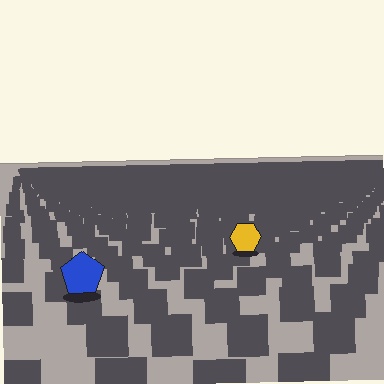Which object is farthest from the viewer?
The yellow hexagon is farthest from the viewer. It appears smaller and the ground texture around it is denser.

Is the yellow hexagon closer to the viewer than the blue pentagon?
No. The blue pentagon is closer — you can tell from the texture gradient: the ground texture is coarser near it.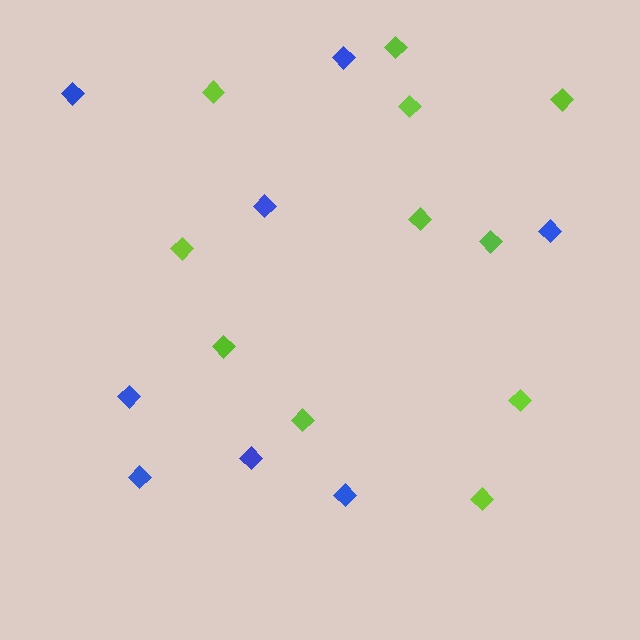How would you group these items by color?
There are 2 groups: one group of blue diamonds (8) and one group of lime diamonds (11).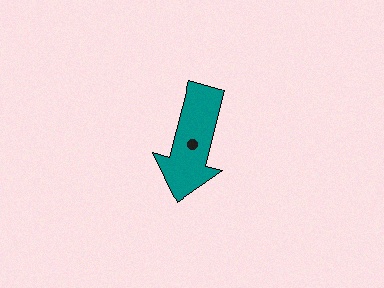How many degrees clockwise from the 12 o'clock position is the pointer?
Approximately 194 degrees.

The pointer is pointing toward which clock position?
Roughly 6 o'clock.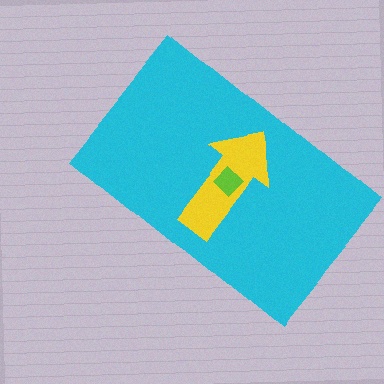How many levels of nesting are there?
3.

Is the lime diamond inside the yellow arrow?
Yes.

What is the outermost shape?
The cyan rectangle.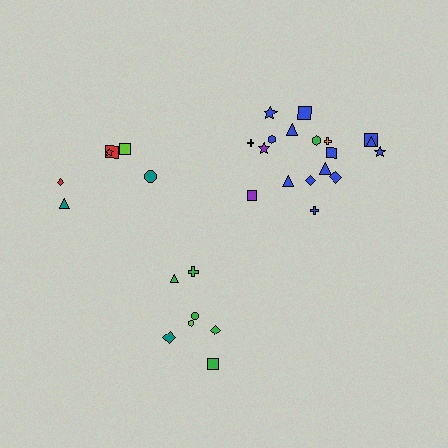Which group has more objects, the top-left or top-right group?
The top-right group.